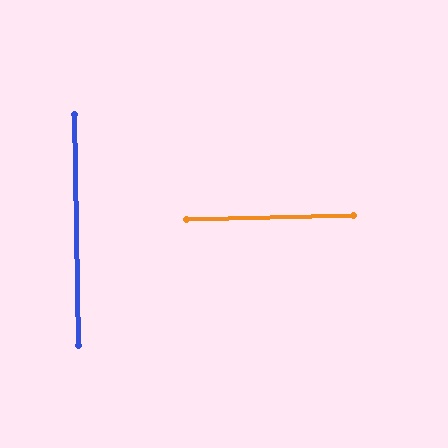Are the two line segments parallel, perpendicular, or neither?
Perpendicular — they meet at approximately 90°.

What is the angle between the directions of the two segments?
Approximately 90 degrees.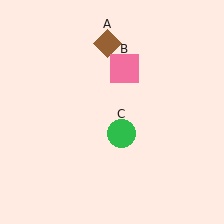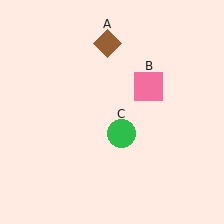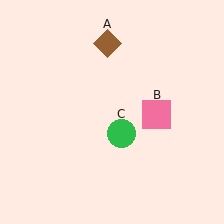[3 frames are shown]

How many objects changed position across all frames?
1 object changed position: pink square (object B).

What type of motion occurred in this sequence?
The pink square (object B) rotated clockwise around the center of the scene.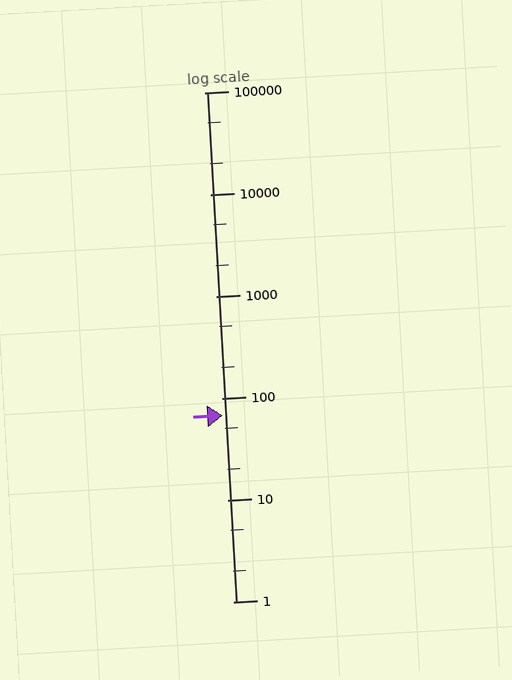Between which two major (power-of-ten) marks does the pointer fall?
The pointer is between 10 and 100.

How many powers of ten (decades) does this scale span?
The scale spans 5 decades, from 1 to 100000.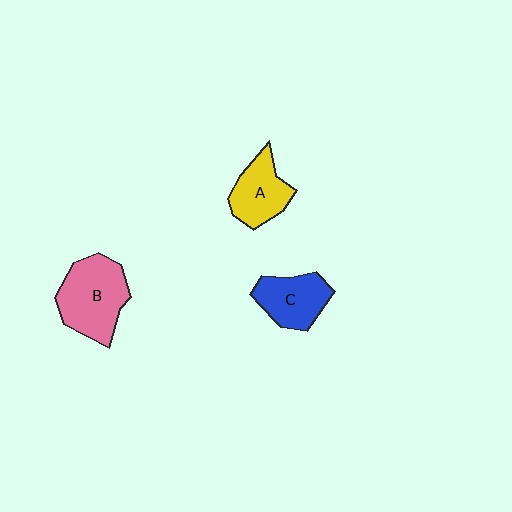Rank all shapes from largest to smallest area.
From largest to smallest: B (pink), C (blue), A (yellow).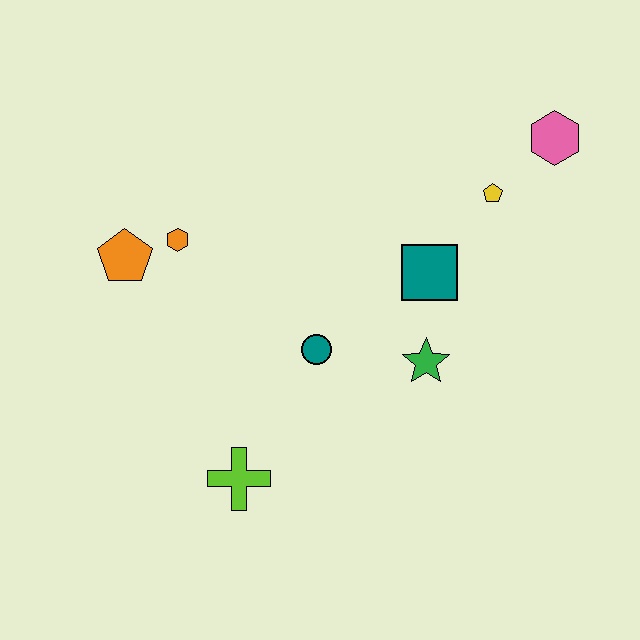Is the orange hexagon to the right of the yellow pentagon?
No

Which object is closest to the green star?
The teal square is closest to the green star.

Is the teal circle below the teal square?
Yes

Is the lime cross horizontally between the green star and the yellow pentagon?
No